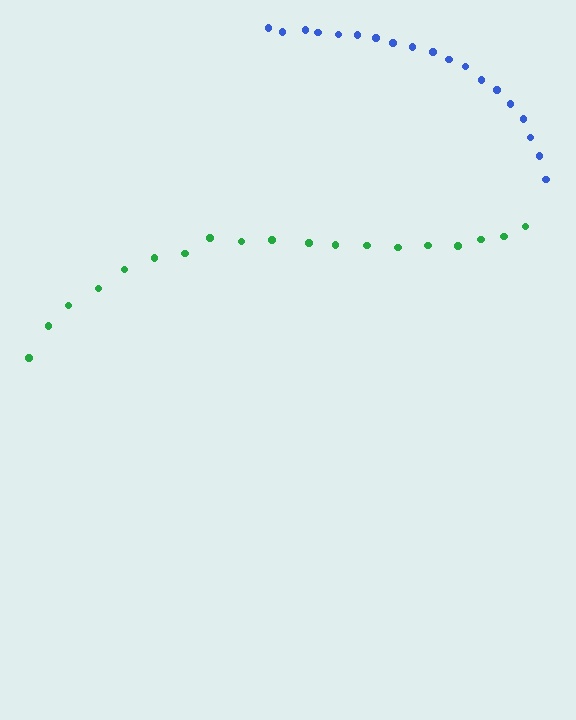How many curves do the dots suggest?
There are 2 distinct paths.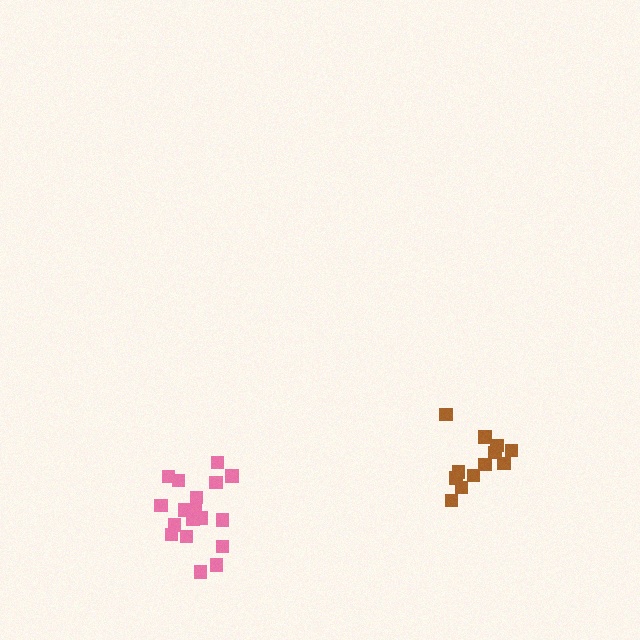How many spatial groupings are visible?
There are 2 spatial groupings.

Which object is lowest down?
The pink cluster is bottommost.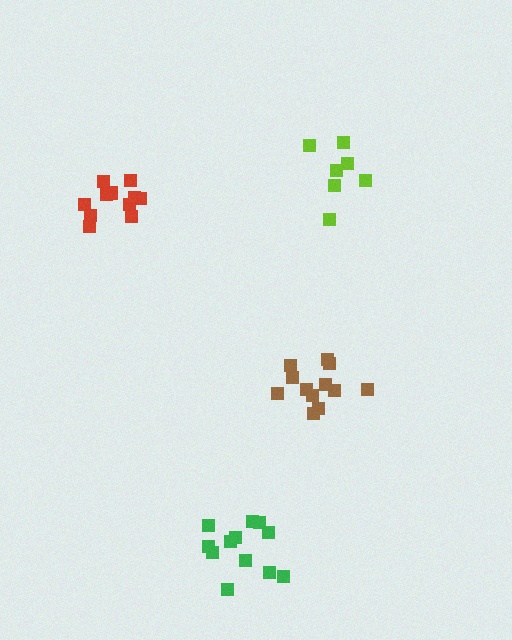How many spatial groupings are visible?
There are 4 spatial groupings.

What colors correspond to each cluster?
The clusters are colored: brown, red, lime, green.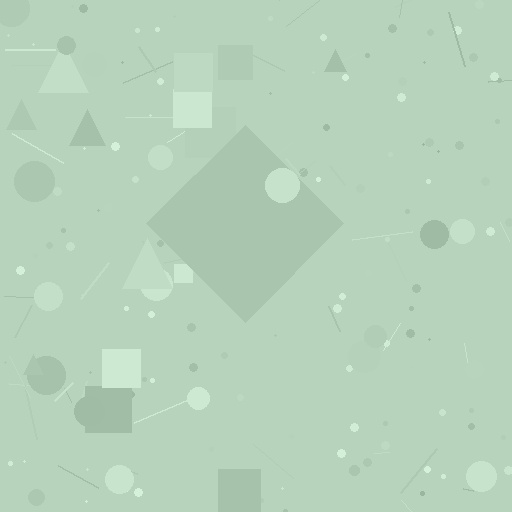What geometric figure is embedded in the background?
A diamond is embedded in the background.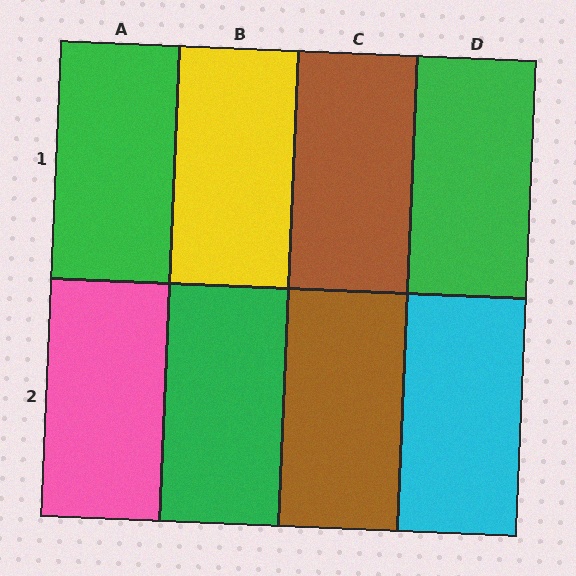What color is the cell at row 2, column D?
Cyan.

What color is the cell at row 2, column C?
Brown.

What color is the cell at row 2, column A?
Pink.